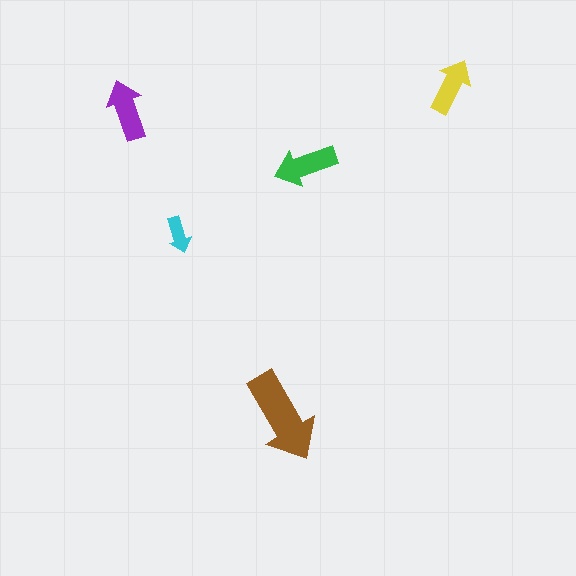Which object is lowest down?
The brown arrow is bottommost.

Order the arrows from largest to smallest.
the brown one, the green one, the purple one, the yellow one, the cyan one.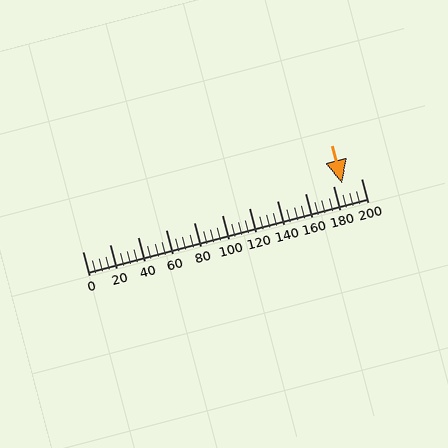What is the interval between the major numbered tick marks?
The major tick marks are spaced 20 units apart.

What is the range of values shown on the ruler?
The ruler shows values from 0 to 200.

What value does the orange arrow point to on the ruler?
The orange arrow points to approximately 186.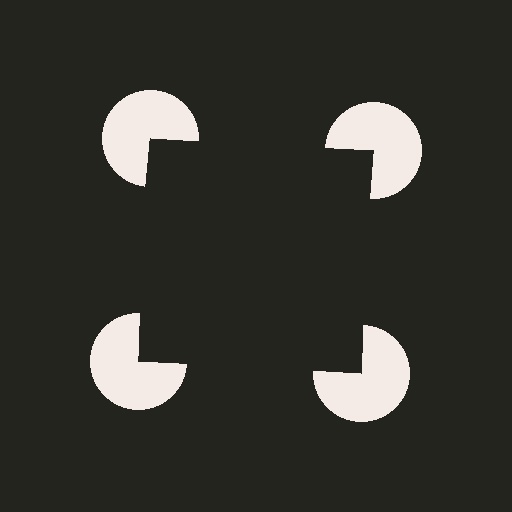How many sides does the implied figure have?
4 sides.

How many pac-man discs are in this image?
There are 4 — one at each vertex of the illusory square.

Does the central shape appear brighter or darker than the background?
It typically appears slightly darker than the background, even though no actual brightness change is drawn.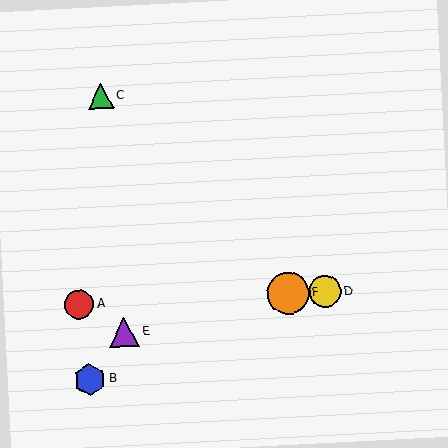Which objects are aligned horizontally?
Objects A, D, F are aligned horizontally.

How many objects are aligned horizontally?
3 objects (A, D, F) are aligned horizontally.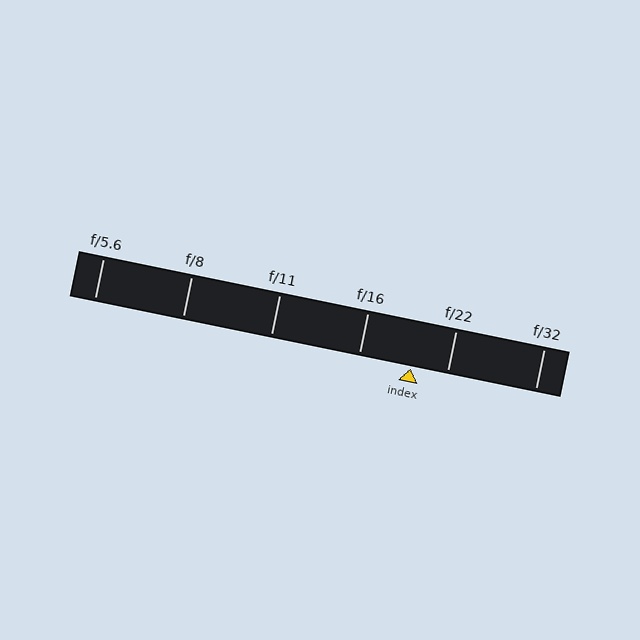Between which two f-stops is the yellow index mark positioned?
The index mark is between f/16 and f/22.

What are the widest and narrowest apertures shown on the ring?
The widest aperture shown is f/5.6 and the narrowest is f/32.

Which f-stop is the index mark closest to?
The index mark is closest to f/22.